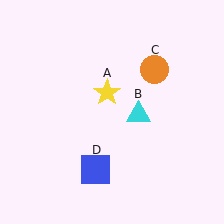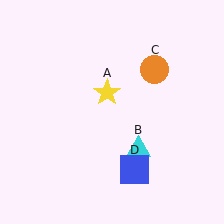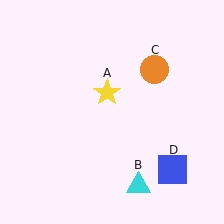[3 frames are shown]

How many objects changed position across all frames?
2 objects changed position: cyan triangle (object B), blue square (object D).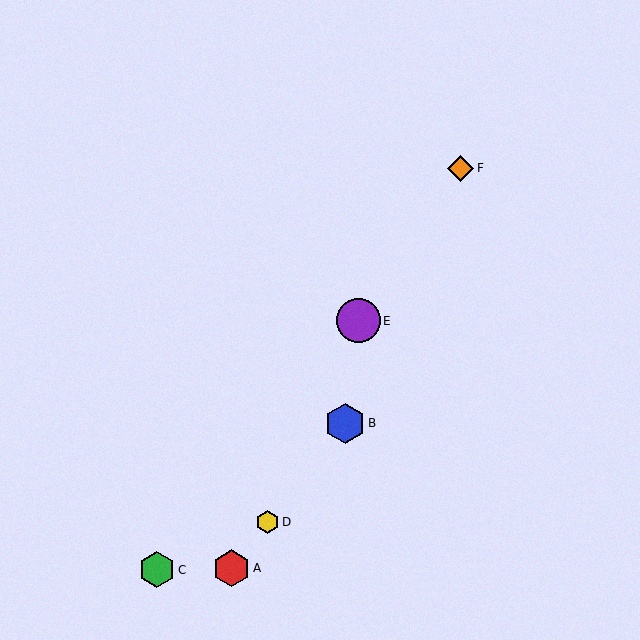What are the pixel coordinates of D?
Object D is at (268, 522).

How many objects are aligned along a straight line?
3 objects (A, B, D) are aligned along a straight line.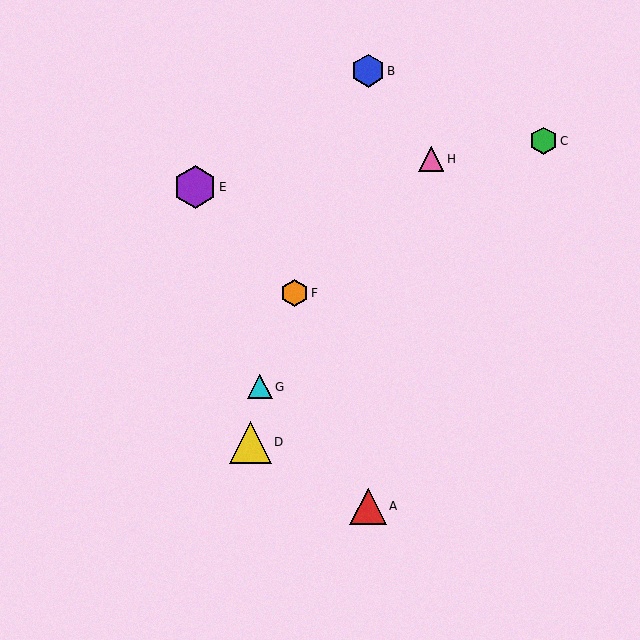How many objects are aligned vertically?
2 objects (A, B) are aligned vertically.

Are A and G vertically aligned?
No, A is at x≈368 and G is at x≈260.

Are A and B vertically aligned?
Yes, both are at x≈368.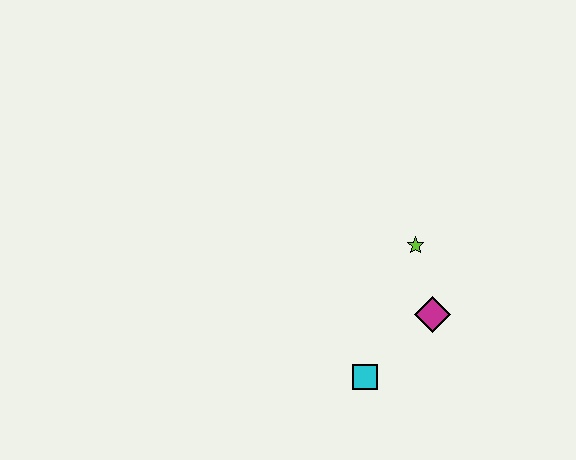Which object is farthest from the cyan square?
The lime star is farthest from the cyan square.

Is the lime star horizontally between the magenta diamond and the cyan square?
Yes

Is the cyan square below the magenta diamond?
Yes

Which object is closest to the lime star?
The magenta diamond is closest to the lime star.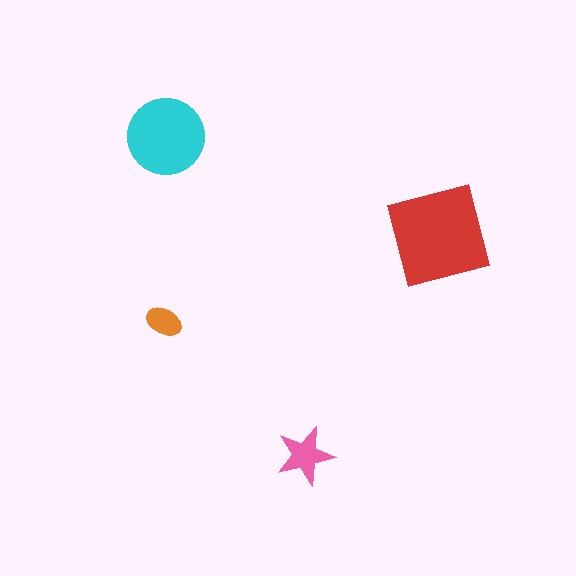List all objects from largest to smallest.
The red square, the cyan circle, the pink star, the orange ellipse.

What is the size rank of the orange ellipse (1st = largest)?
4th.